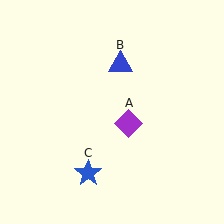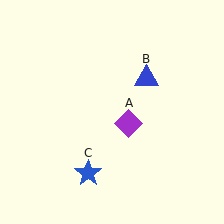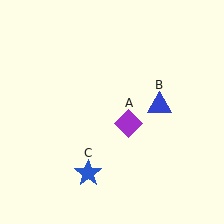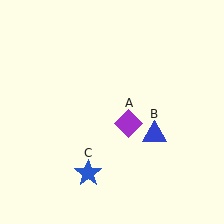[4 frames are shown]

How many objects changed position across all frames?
1 object changed position: blue triangle (object B).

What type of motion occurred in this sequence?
The blue triangle (object B) rotated clockwise around the center of the scene.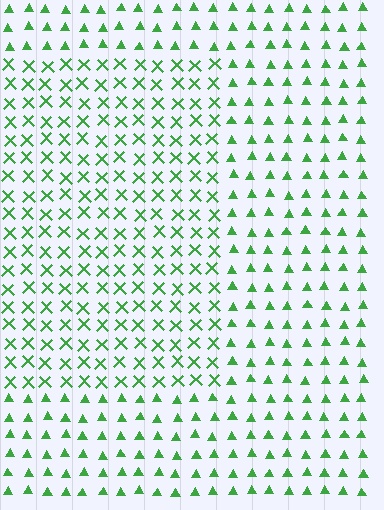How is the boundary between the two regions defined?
The boundary is defined by a change in element shape: X marks inside vs. triangles outside. All elements share the same color and spacing.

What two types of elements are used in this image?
The image uses X marks inside the rectangle region and triangles outside it.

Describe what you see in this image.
The image is filled with small green elements arranged in a uniform grid. A rectangle-shaped region contains X marks, while the surrounding area contains triangles. The boundary is defined purely by the change in element shape.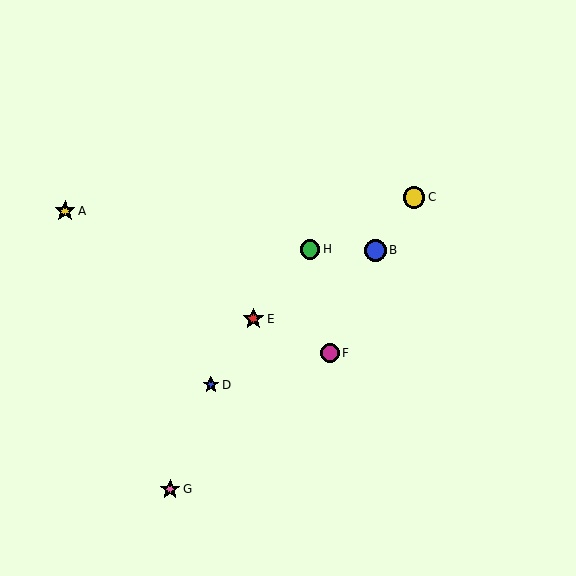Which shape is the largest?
The blue circle (labeled B) is the largest.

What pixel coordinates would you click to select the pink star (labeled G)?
Click at (170, 489) to select the pink star G.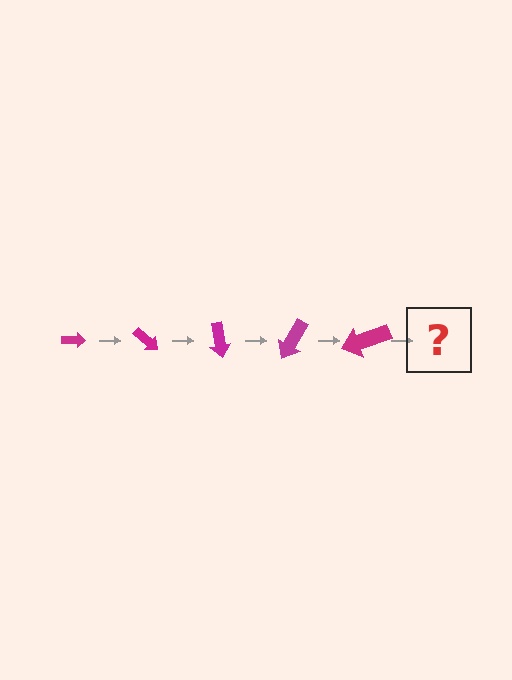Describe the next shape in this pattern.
It should be an arrow, larger than the previous one and rotated 200 degrees from the start.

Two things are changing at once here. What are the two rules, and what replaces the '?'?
The two rules are that the arrow grows larger each step and it rotates 40 degrees each step. The '?' should be an arrow, larger than the previous one and rotated 200 degrees from the start.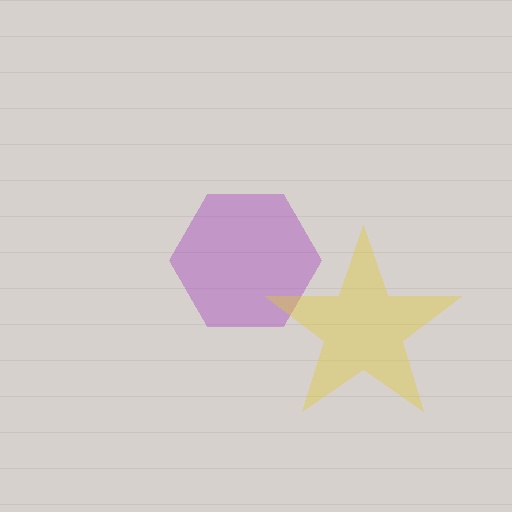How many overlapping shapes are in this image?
There are 2 overlapping shapes in the image.